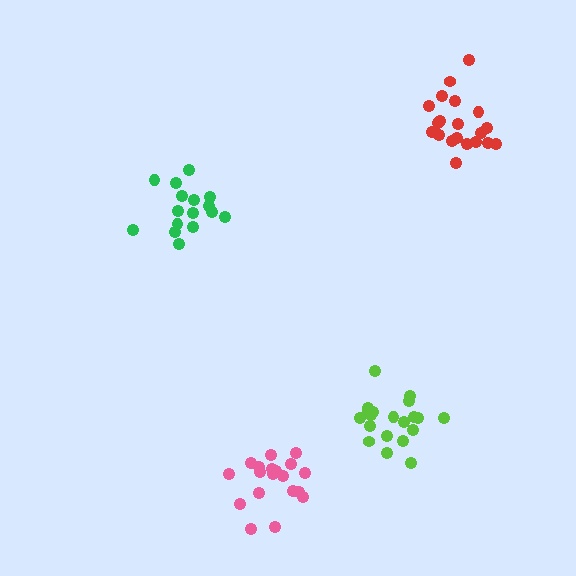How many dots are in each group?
Group 1: 20 dots, Group 2: 20 dots, Group 3: 16 dots, Group 4: 19 dots (75 total).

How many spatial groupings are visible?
There are 4 spatial groupings.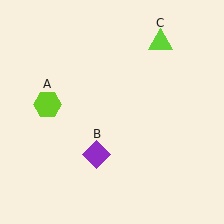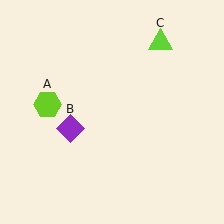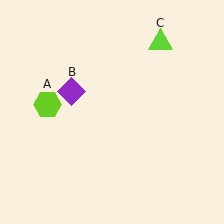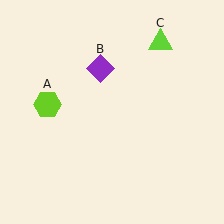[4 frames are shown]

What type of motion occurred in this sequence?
The purple diamond (object B) rotated clockwise around the center of the scene.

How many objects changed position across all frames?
1 object changed position: purple diamond (object B).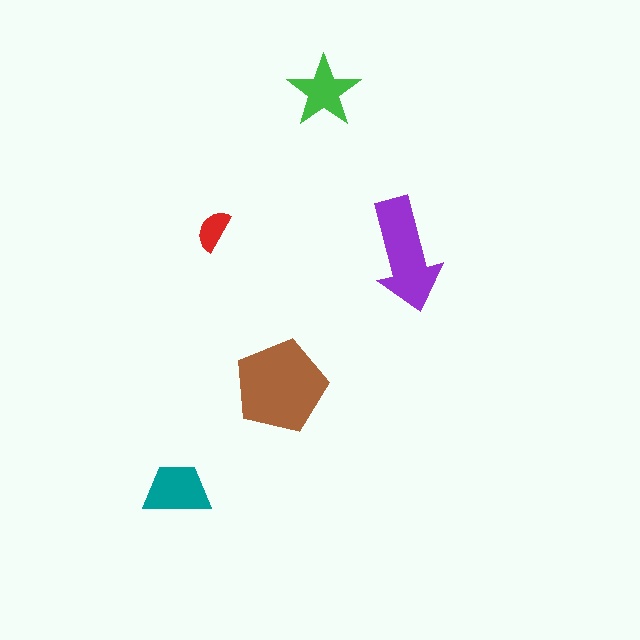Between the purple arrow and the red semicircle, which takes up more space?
The purple arrow.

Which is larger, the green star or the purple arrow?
The purple arrow.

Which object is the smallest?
The red semicircle.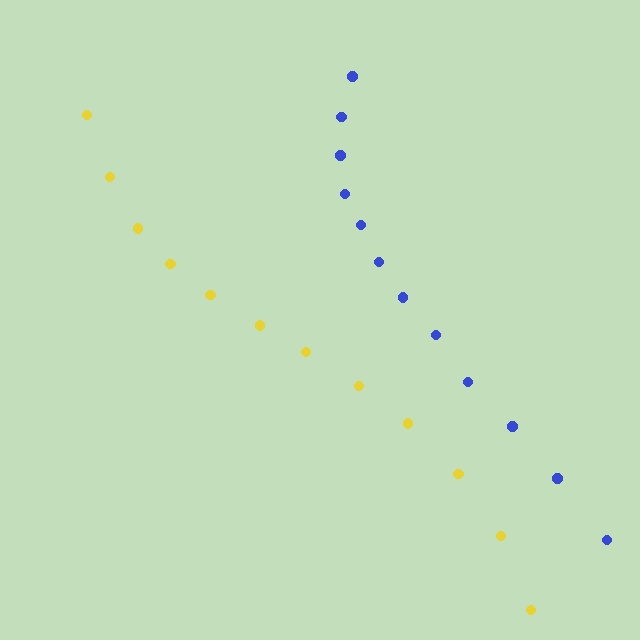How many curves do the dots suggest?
There are 2 distinct paths.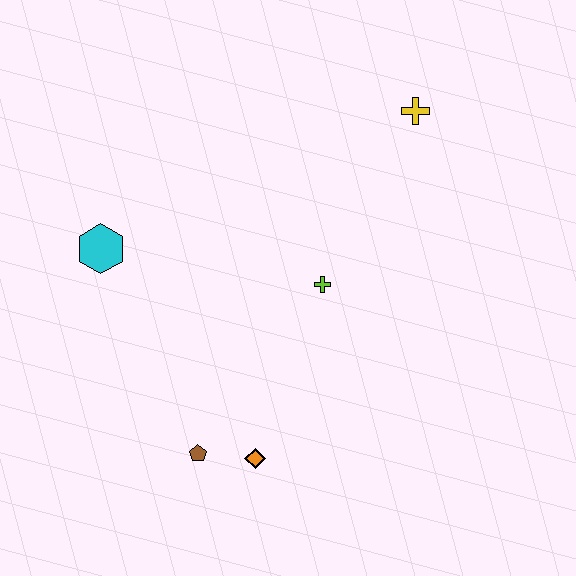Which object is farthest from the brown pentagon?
The yellow cross is farthest from the brown pentagon.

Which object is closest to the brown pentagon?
The orange diamond is closest to the brown pentagon.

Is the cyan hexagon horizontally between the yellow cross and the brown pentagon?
No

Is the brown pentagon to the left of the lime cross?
Yes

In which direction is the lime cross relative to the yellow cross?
The lime cross is below the yellow cross.